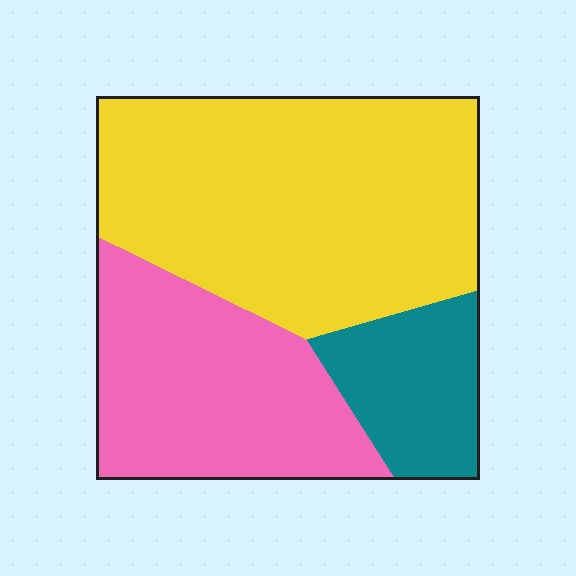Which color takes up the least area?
Teal, at roughly 15%.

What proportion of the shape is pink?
Pink takes up between a sixth and a third of the shape.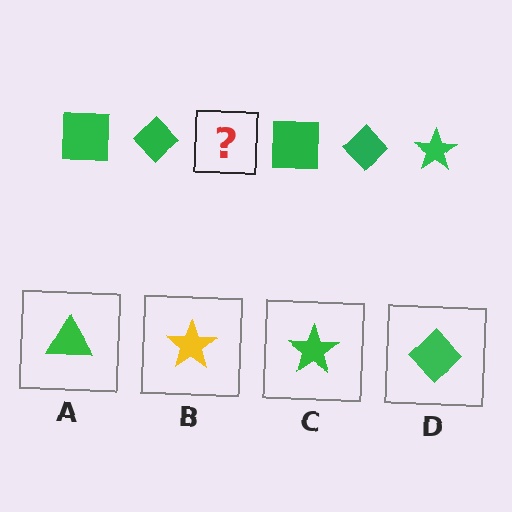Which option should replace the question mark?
Option C.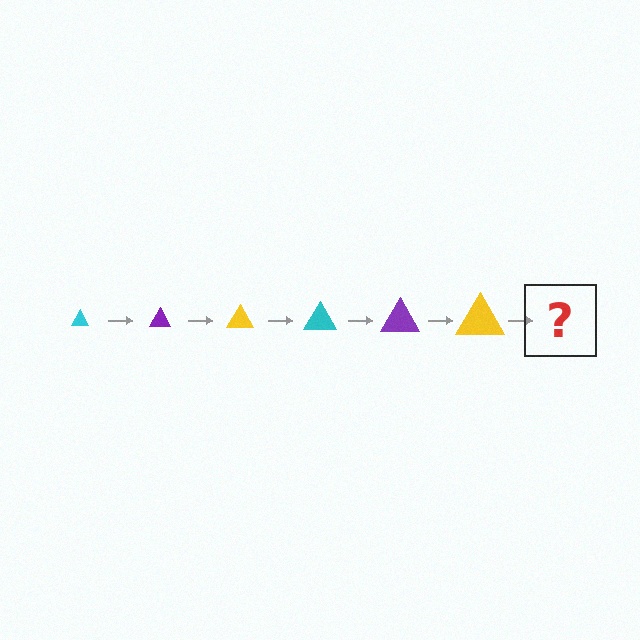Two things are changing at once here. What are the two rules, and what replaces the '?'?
The two rules are that the triangle grows larger each step and the color cycles through cyan, purple, and yellow. The '?' should be a cyan triangle, larger than the previous one.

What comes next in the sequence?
The next element should be a cyan triangle, larger than the previous one.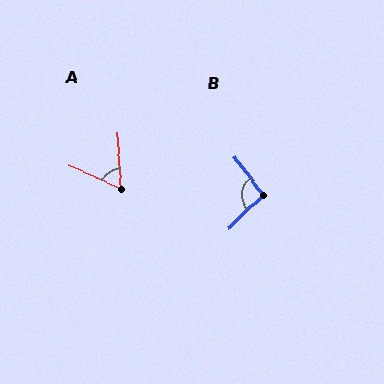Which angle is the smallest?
A, at approximately 63 degrees.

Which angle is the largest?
B, at approximately 97 degrees.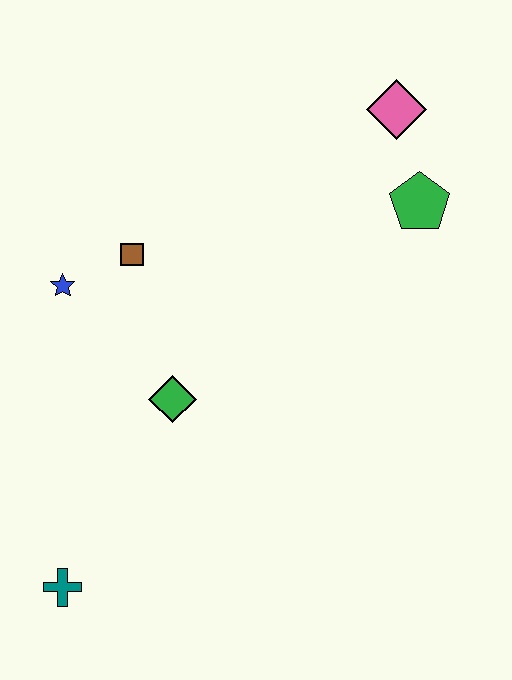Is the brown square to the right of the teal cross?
Yes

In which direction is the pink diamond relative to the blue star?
The pink diamond is to the right of the blue star.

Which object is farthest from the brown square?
The teal cross is farthest from the brown square.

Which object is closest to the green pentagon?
The pink diamond is closest to the green pentagon.